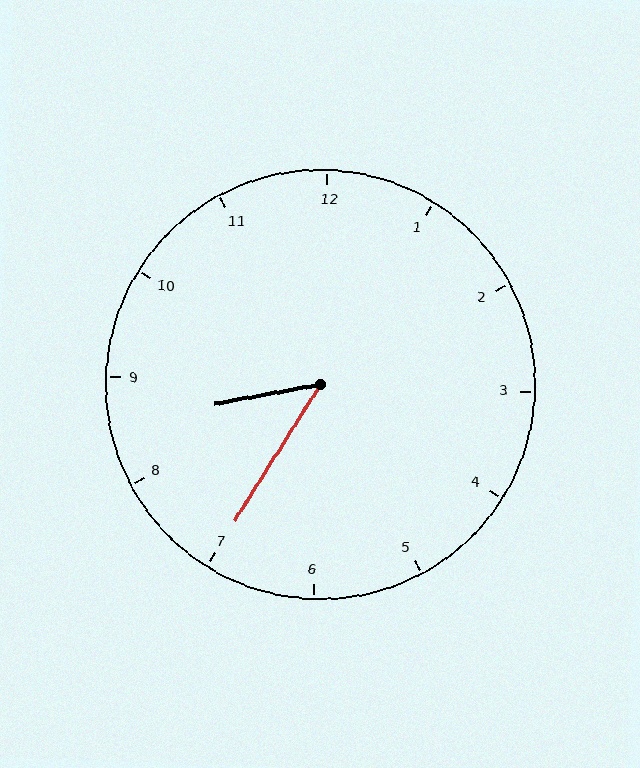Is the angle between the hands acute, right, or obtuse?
It is acute.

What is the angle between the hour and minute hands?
Approximately 48 degrees.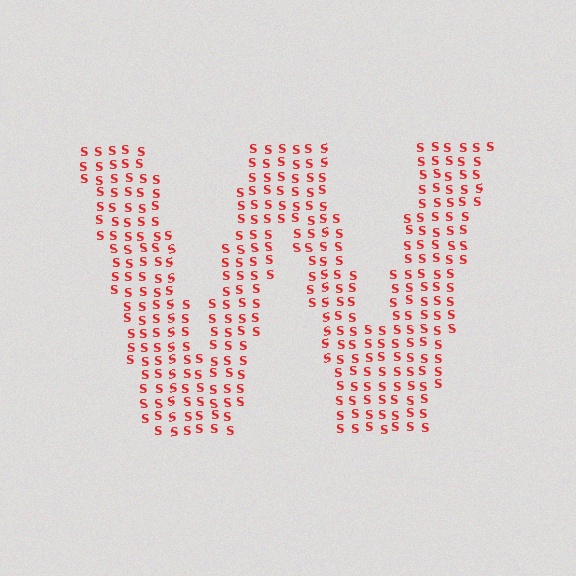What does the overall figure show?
The overall figure shows the letter W.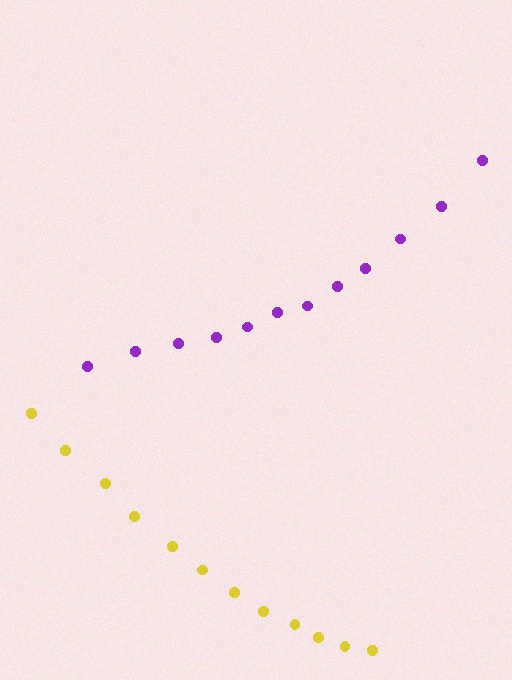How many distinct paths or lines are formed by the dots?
There are 2 distinct paths.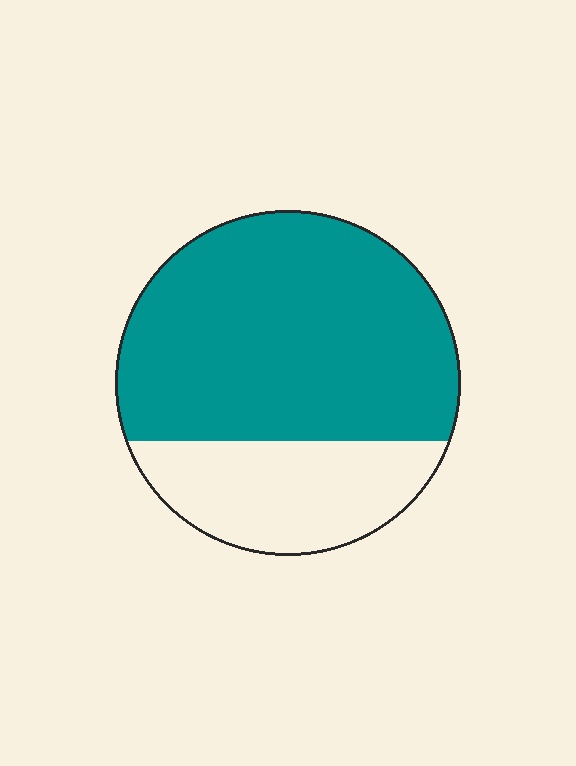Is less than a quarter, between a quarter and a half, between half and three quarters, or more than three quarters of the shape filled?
Between half and three quarters.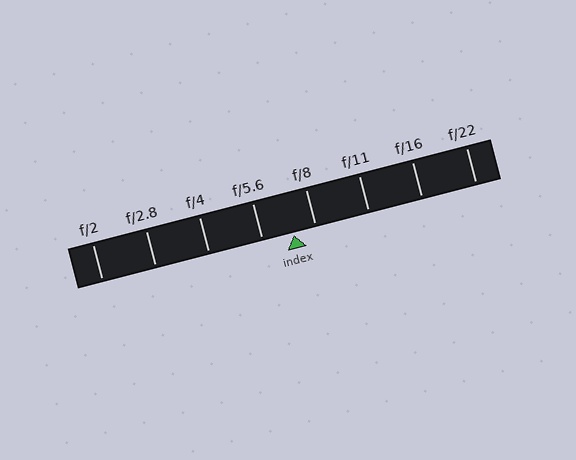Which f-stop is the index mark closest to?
The index mark is closest to f/8.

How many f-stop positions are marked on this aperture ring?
There are 8 f-stop positions marked.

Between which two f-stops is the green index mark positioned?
The index mark is between f/5.6 and f/8.